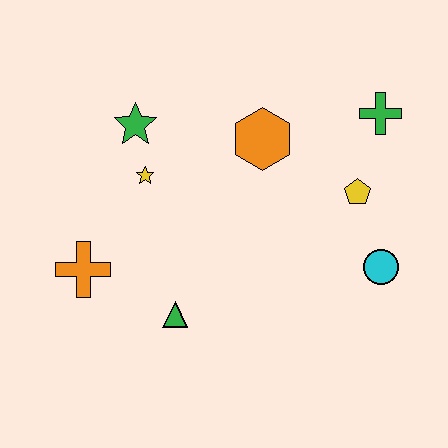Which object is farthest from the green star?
The cyan circle is farthest from the green star.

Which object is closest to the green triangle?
The orange cross is closest to the green triangle.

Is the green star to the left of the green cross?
Yes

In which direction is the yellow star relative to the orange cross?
The yellow star is above the orange cross.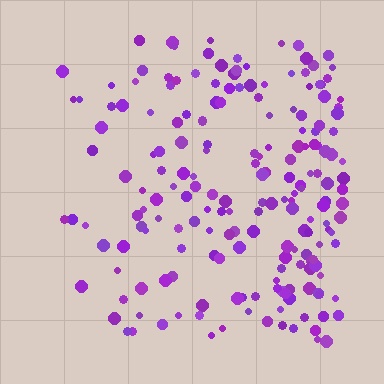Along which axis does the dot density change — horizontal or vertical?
Horizontal.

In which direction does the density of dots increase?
From left to right, with the right side densest.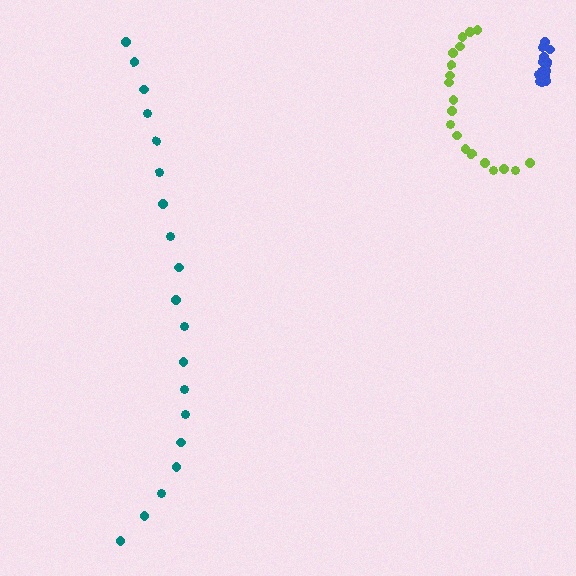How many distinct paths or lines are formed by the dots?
There are 3 distinct paths.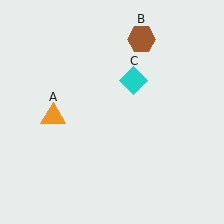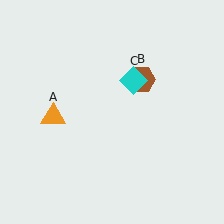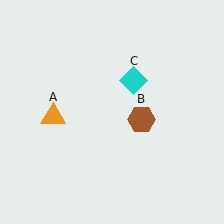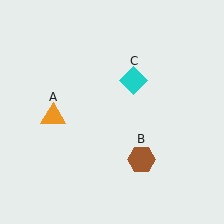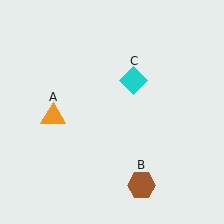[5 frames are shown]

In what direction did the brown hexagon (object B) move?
The brown hexagon (object B) moved down.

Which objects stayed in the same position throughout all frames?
Orange triangle (object A) and cyan diamond (object C) remained stationary.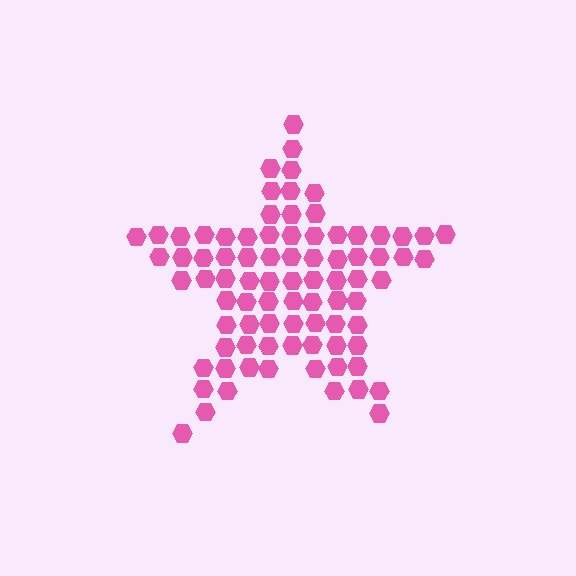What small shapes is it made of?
It is made of small hexagons.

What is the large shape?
The large shape is a star.